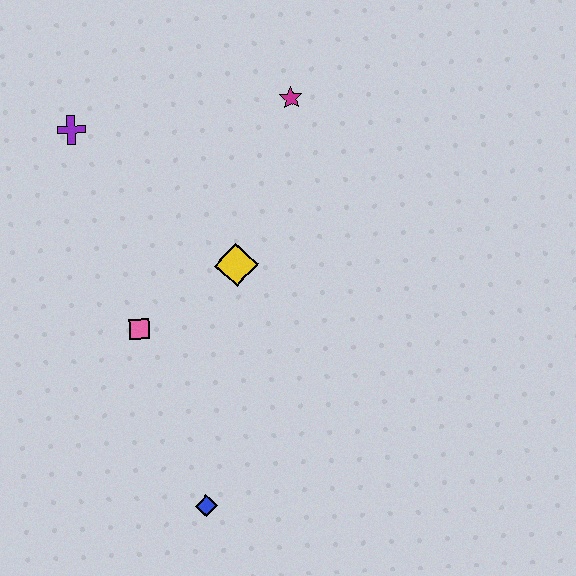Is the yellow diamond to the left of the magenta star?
Yes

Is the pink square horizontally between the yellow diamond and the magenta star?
No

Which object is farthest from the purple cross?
The blue diamond is farthest from the purple cross.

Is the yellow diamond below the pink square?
No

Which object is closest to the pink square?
The yellow diamond is closest to the pink square.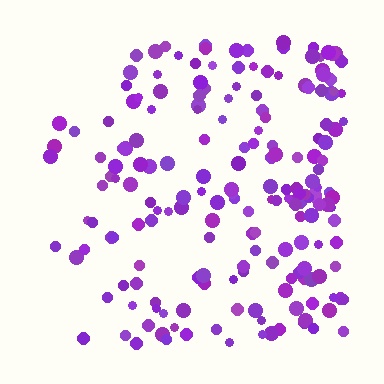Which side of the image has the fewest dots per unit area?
The left.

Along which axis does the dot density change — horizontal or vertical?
Horizontal.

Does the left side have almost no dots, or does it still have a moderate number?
Still a moderate number, just noticeably fewer than the right.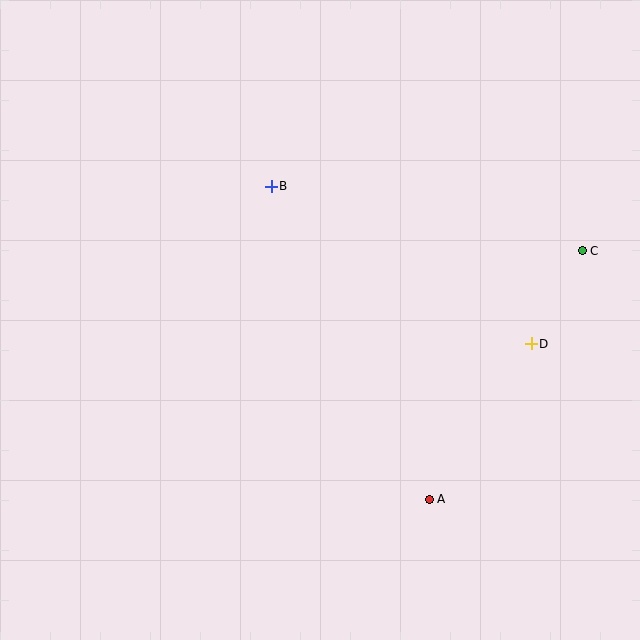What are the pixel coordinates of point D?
Point D is at (531, 344).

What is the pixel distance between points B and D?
The distance between B and D is 304 pixels.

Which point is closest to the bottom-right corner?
Point A is closest to the bottom-right corner.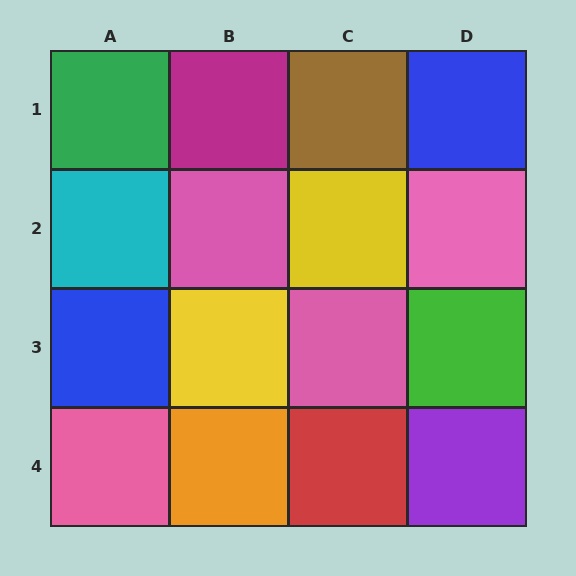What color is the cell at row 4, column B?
Orange.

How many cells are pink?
4 cells are pink.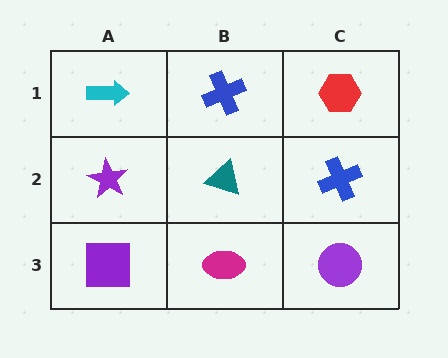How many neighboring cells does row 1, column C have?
2.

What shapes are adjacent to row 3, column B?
A teal triangle (row 2, column B), a purple square (row 3, column A), a purple circle (row 3, column C).